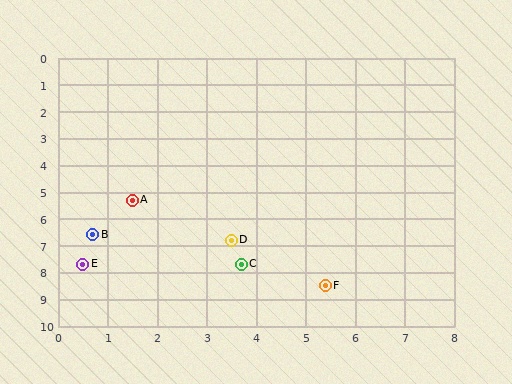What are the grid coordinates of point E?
Point E is at approximately (0.5, 7.7).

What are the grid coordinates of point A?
Point A is at approximately (1.5, 5.3).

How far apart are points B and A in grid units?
Points B and A are about 1.5 grid units apart.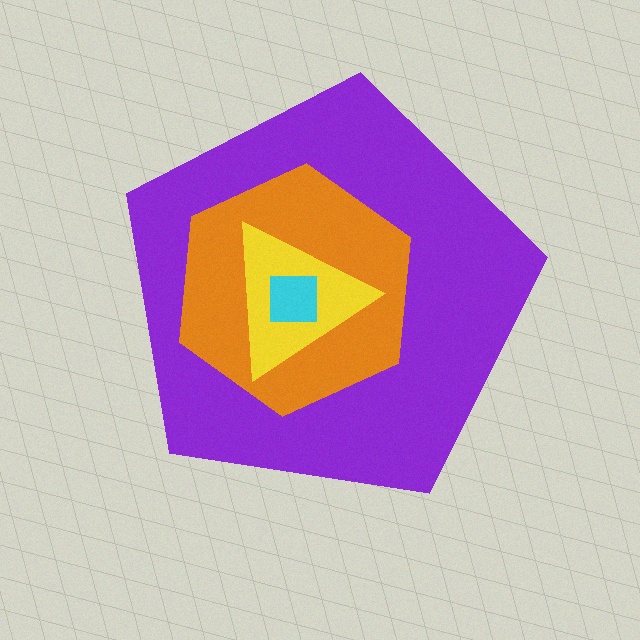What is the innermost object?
The cyan square.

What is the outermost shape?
The purple pentagon.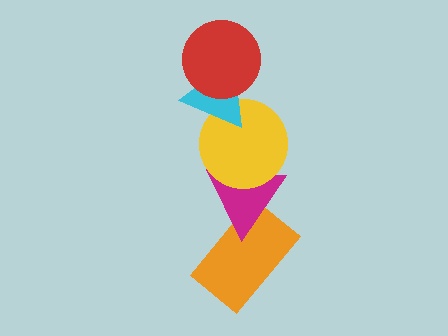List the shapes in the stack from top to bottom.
From top to bottom: the red circle, the cyan triangle, the yellow circle, the magenta triangle, the orange rectangle.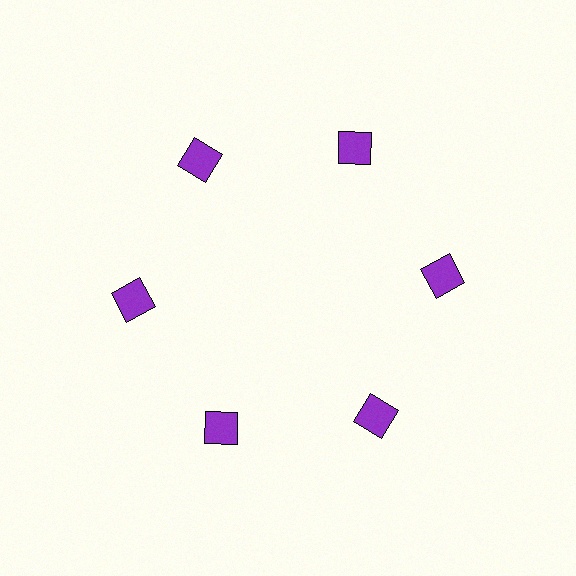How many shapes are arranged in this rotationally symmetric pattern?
There are 6 shapes, arranged in 6 groups of 1.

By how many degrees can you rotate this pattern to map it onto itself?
The pattern maps onto itself every 60 degrees of rotation.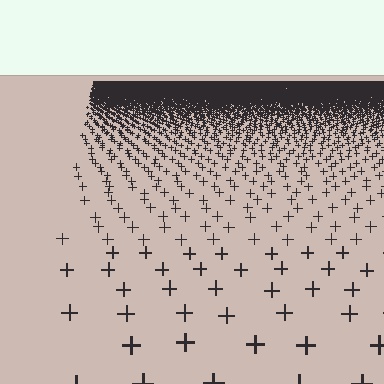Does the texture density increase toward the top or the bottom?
Density increases toward the top.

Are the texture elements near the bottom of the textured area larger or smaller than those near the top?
Larger. Near the bottom, elements are closer to the viewer and appear at a bigger on-screen size.